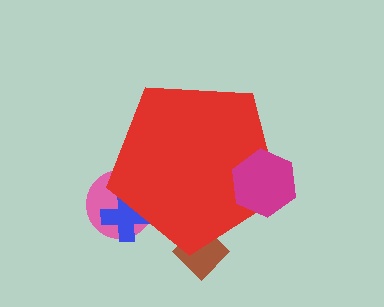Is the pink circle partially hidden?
Yes, the pink circle is partially hidden behind the red pentagon.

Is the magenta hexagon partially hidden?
No, the magenta hexagon is fully visible.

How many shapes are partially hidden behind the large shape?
3 shapes are partially hidden.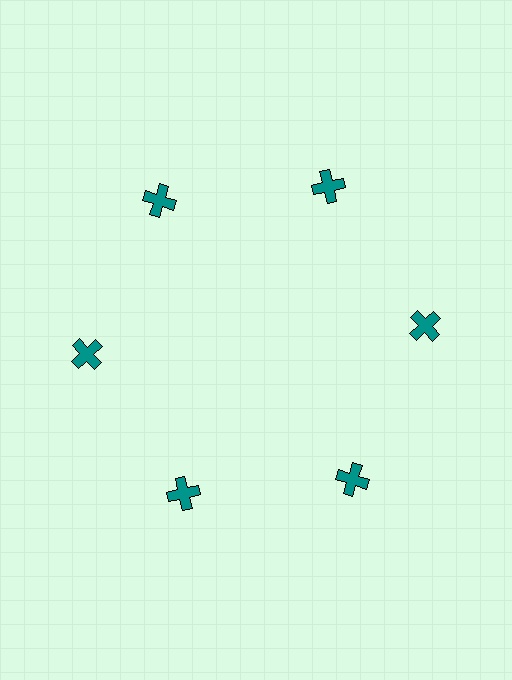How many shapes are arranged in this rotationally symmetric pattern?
There are 6 shapes, arranged in 6 groups of 1.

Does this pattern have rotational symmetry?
Yes, this pattern has 6-fold rotational symmetry. It looks the same after rotating 60 degrees around the center.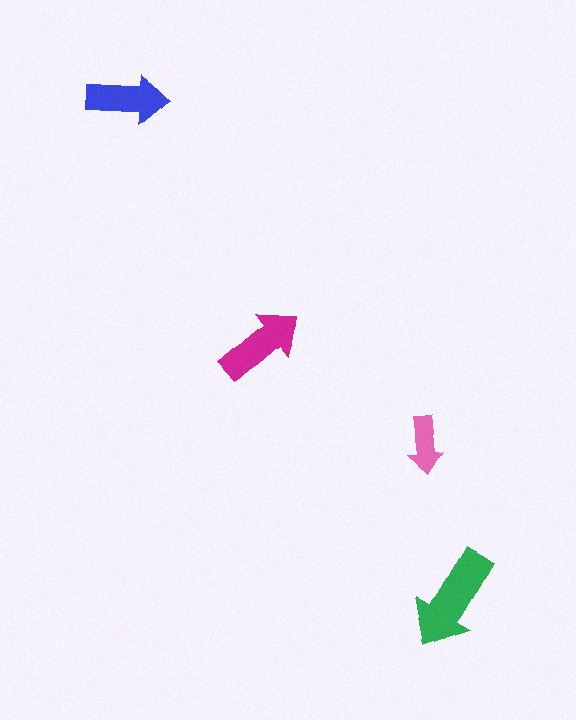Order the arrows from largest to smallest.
the green one, the magenta one, the blue one, the pink one.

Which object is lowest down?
The green arrow is bottommost.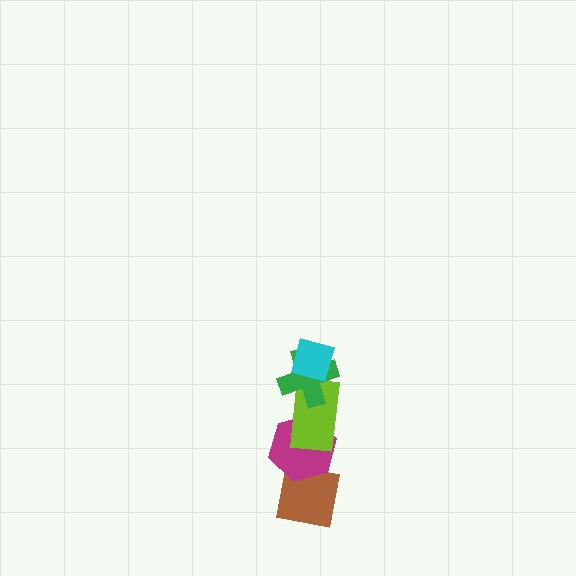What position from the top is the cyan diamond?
The cyan diamond is 1st from the top.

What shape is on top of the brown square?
The magenta hexagon is on top of the brown square.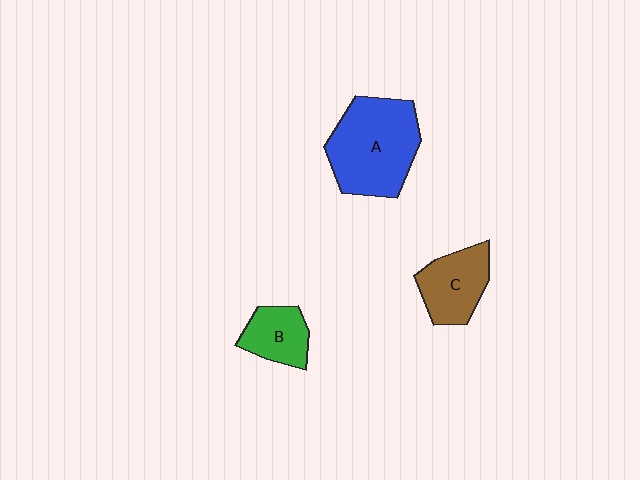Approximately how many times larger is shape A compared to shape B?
Approximately 2.2 times.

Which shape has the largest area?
Shape A (blue).